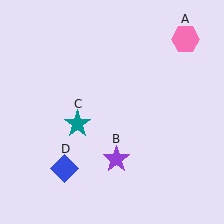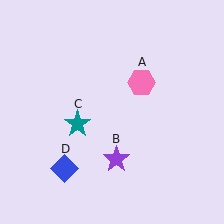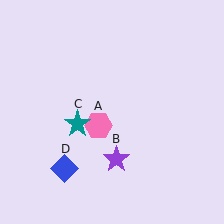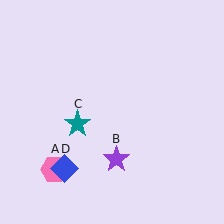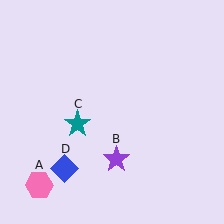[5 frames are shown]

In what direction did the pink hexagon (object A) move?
The pink hexagon (object A) moved down and to the left.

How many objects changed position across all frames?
1 object changed position: pink hexagon (object A).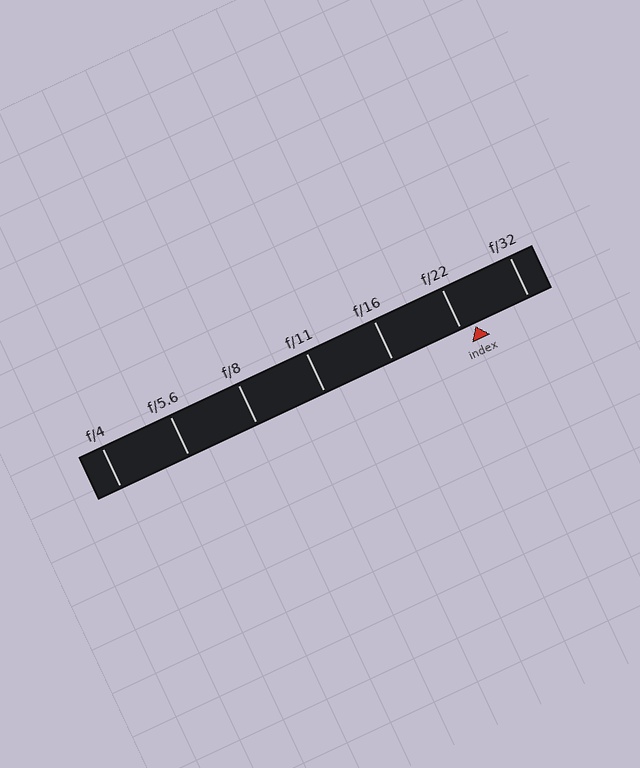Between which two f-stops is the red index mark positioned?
The index mark is between f/22 and f/32.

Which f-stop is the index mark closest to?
The index mark is closest to f/22.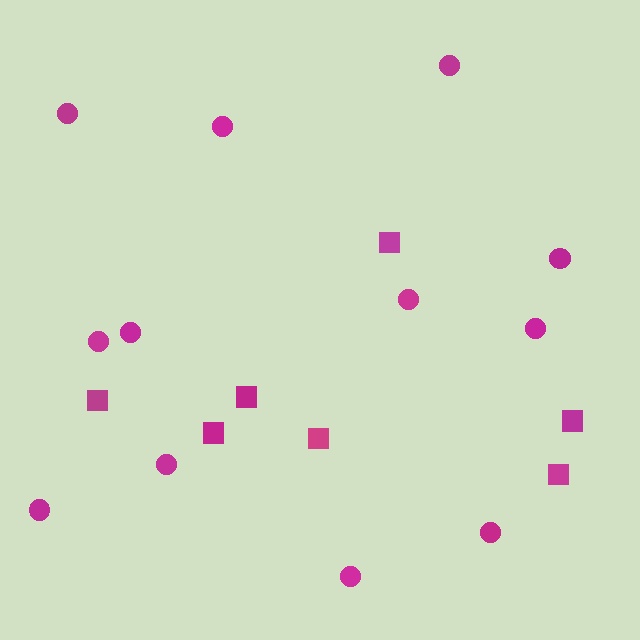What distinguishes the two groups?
There are 2 groups: one group of squares (7) and one group of circles (12).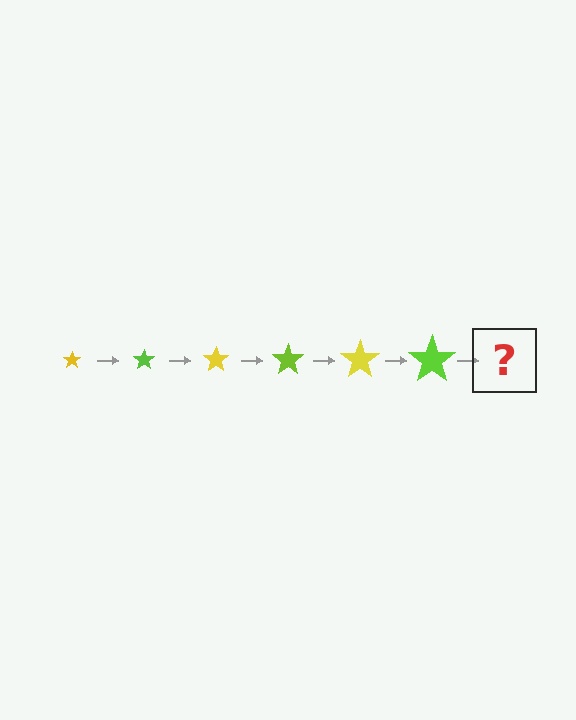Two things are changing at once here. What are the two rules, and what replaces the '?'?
The two rules are that the star grows larger each step and the color cycles through yellow and lime. The '?' should be a yellow star, larger than the previous one.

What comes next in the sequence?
The next element should be a yellow star, larger than the previous one.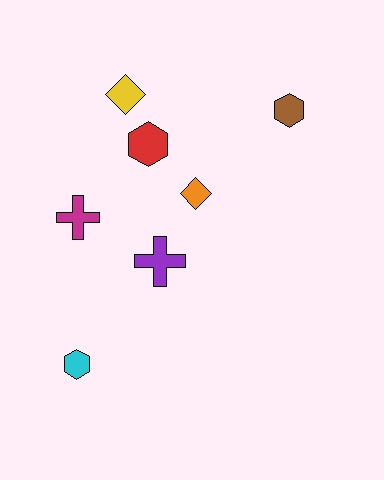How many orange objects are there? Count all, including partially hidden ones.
There is 1 orange object.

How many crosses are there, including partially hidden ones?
There are 2 crosses.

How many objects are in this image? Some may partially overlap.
There are 7 objects.